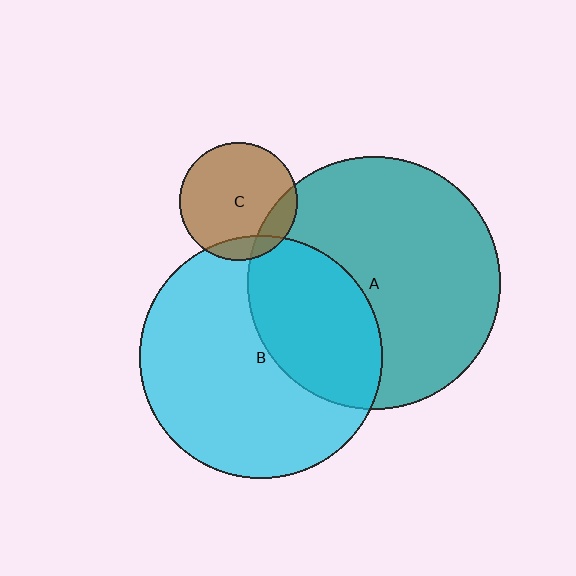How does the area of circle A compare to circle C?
Approximately 4.6 times.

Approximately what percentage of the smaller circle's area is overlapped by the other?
Approximately 15%.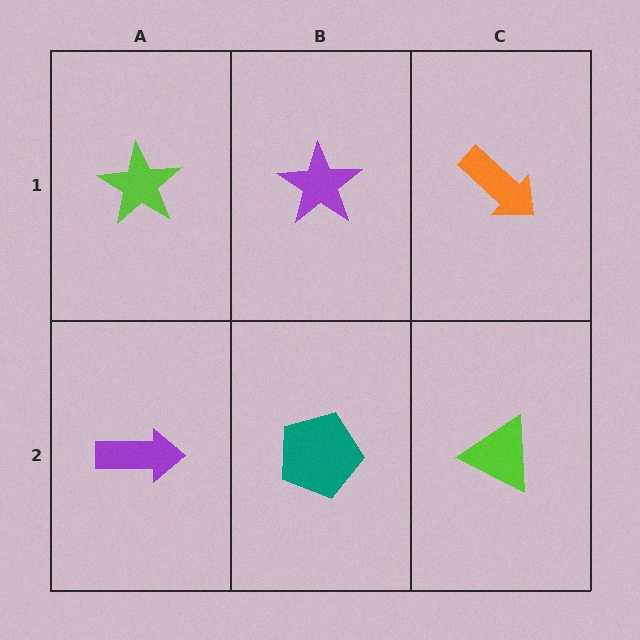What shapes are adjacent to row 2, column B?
A purple star (row 1, column B), a purple arrow (row 2, column A), a lime triangle (row 2, column C).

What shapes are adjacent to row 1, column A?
A purple arrow (row 2, column A), a purple star (row 1, column B).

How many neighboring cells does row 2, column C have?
2.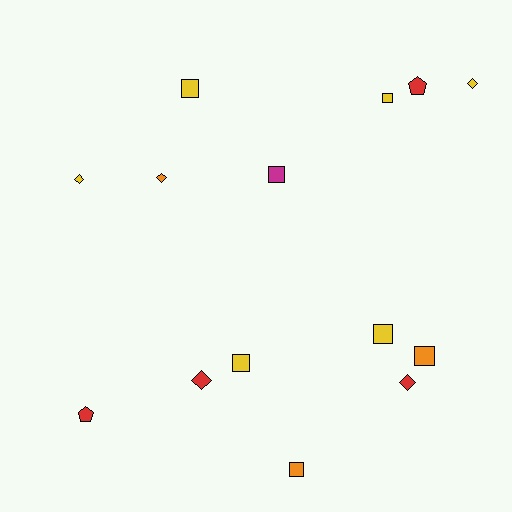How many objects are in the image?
There are 14 objects.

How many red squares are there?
There are no red squares.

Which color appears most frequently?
Yellow, with 6 objects.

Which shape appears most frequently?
Square, with 7 objects.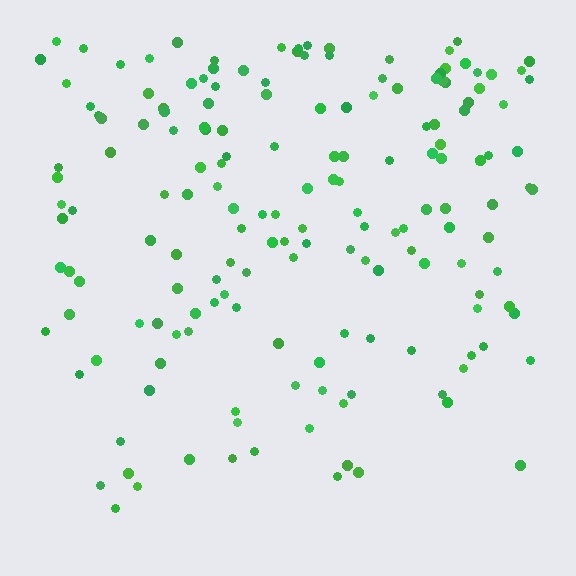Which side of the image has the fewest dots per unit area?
The bottom.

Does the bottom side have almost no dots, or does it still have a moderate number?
Still a moderate number, just noticeably fewer than the top.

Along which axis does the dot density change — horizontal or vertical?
Vertical.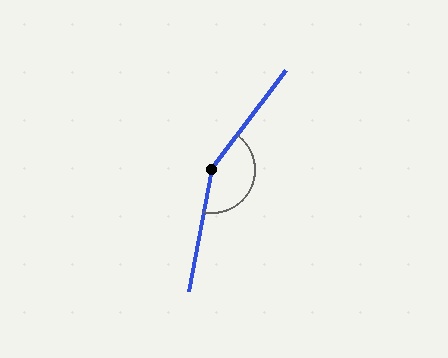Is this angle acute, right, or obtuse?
It is obtuse.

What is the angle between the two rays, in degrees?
Approximately 154 degrees.